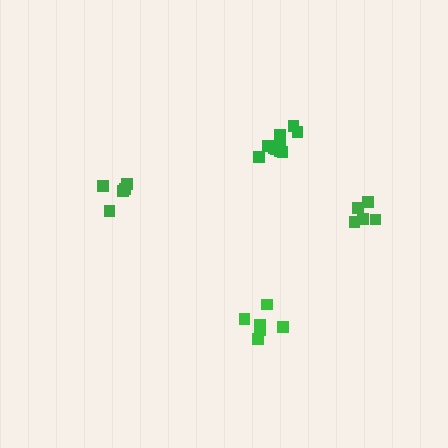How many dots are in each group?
Group 1: 5 dots, Group 2: 6 dots, Group 3: 6 dots, Group 4: 11 dots (28 total).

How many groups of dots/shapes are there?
There are 4 groups.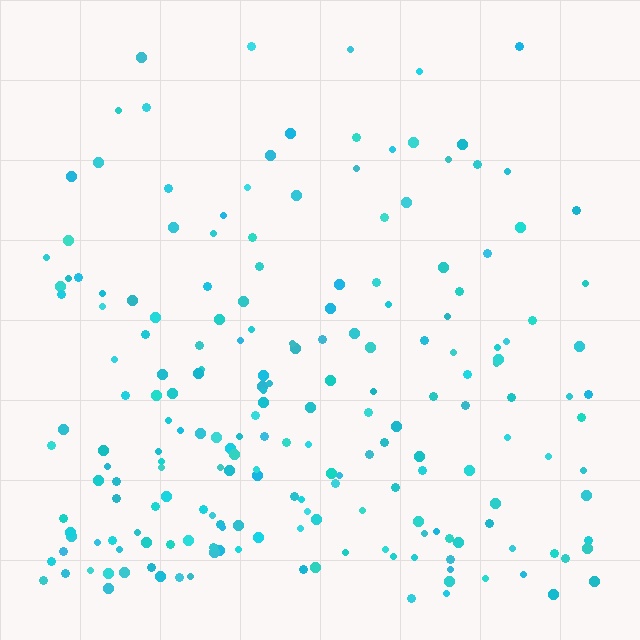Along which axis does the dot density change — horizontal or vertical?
Vertical.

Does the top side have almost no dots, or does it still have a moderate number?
Still a moderate number, just noticeably fewer than the bottom.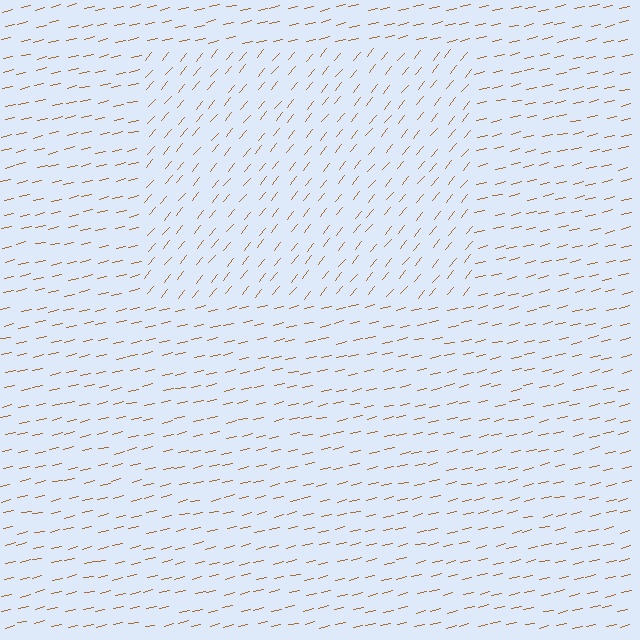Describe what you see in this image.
The image is filled with small brown line segments. A rectangle region in the image has lines oriented differently from the surrounding lines, creating a visible texture boundary.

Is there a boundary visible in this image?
Yes, there is a texture boundary formed by a change in line orientation.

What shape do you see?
I see a rectangle.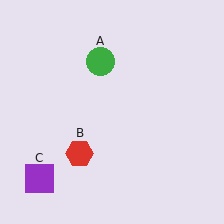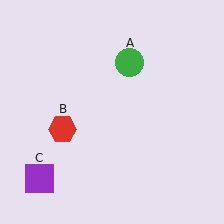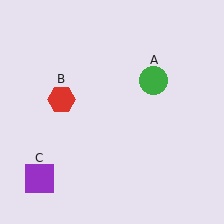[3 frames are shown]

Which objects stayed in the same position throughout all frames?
Purple square (object C) remained stationary.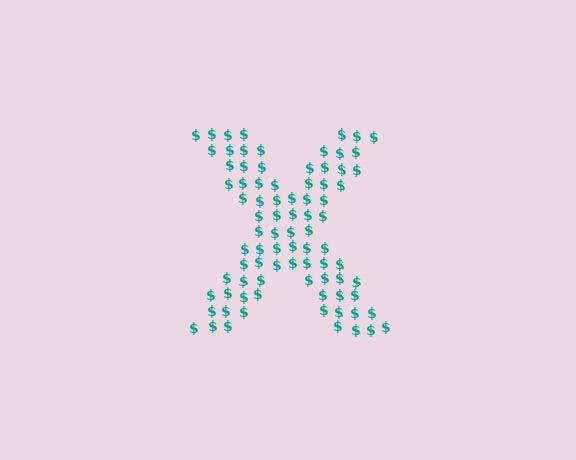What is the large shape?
The large shape is the letter X.